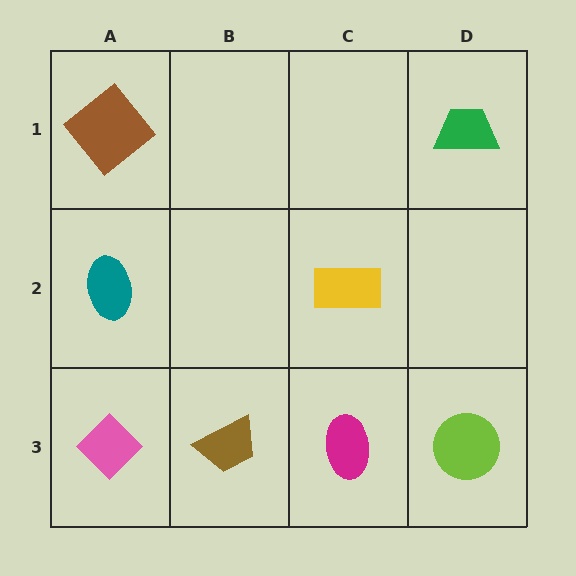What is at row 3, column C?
A magenta ellipse.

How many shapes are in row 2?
2 shapes.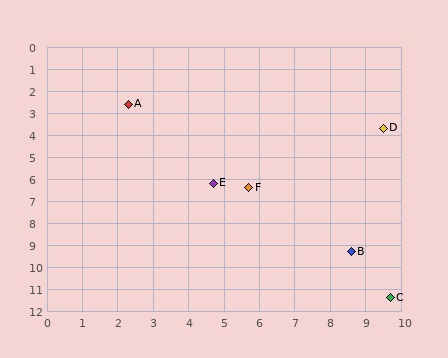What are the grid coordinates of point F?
Point F is at approximately (5.7, 6.4).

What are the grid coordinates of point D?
Point D is at approximately (9.5, 3.7).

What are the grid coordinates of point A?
Point A is at approximately (2.3, 2.6).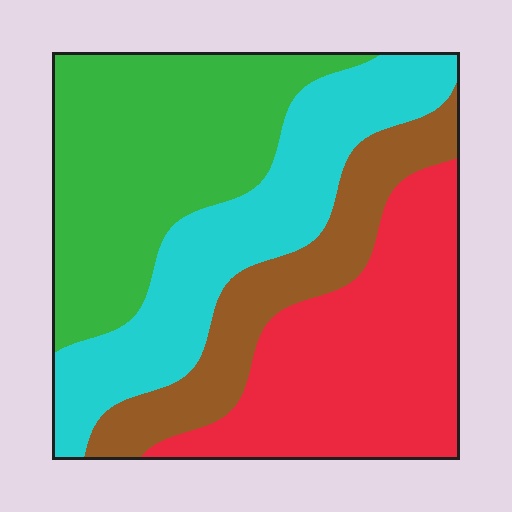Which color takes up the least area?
Brown, at roughly 15%.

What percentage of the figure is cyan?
Cyan takes up about one quarter (1/4) of the figure.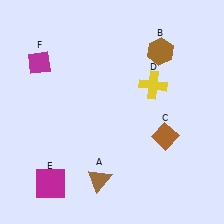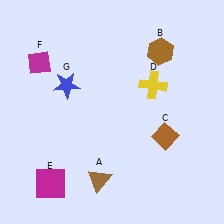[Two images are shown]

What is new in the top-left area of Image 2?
A blue star (G) was added in the top-left area of Image 2.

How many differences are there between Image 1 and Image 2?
There is 1 difference between the two images.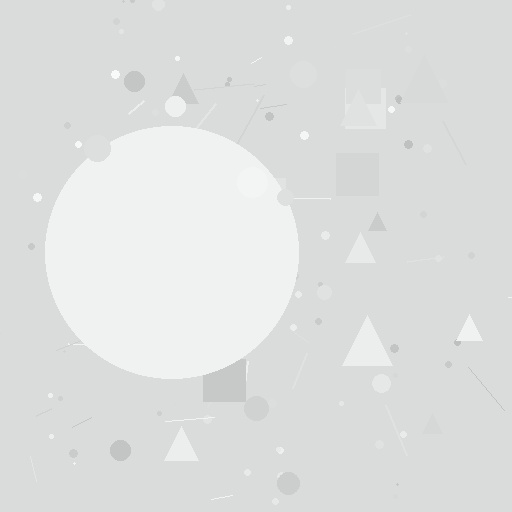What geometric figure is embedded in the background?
A circle is embedded in the background.